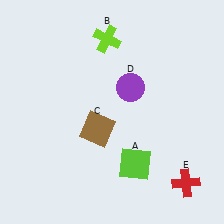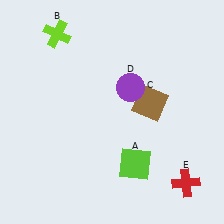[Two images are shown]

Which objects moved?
The objects that moved are: the lime cross (B), the brown square (C).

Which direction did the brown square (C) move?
The brown square (C) moved right.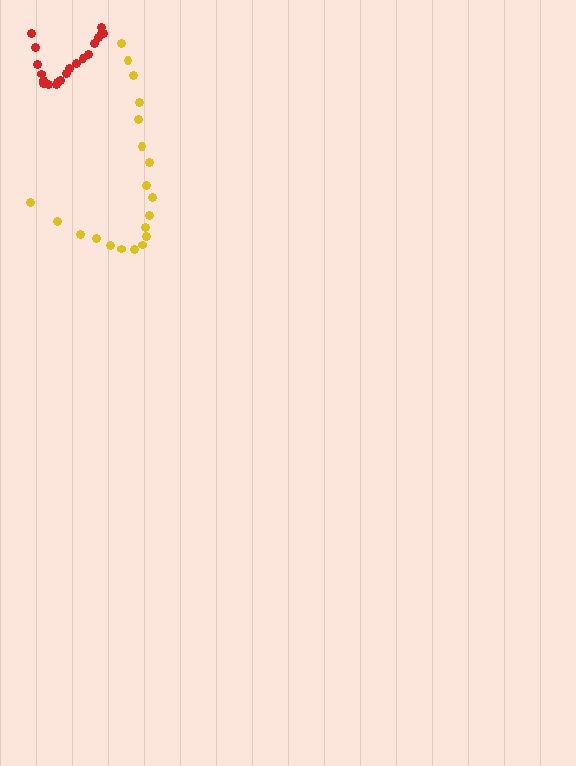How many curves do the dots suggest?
There are 2 distinct paths.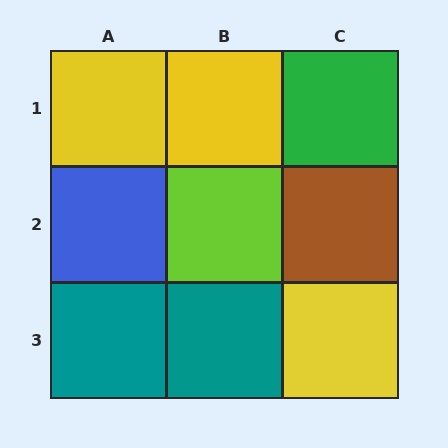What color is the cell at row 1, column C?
Green.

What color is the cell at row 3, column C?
Yellow.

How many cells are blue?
1 cell is blue.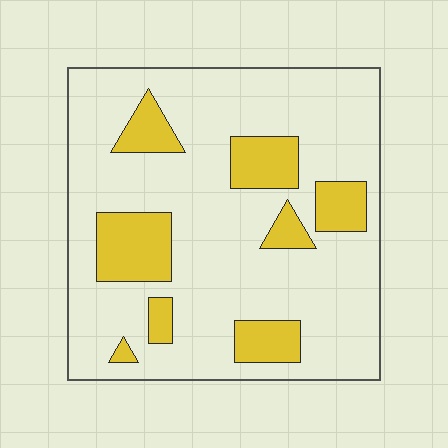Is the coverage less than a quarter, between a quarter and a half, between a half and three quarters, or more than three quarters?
Less than a quarter.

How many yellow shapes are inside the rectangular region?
8.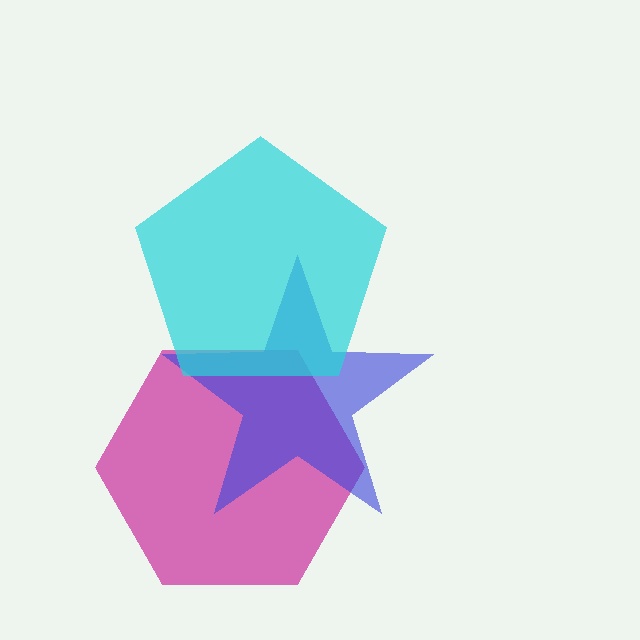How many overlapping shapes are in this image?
There are 3 overlapping shapes in the image.